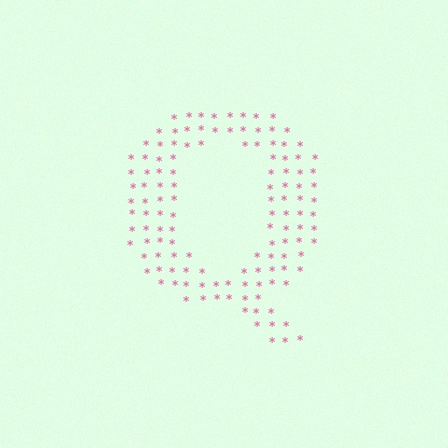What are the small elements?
The small elements are asterisks.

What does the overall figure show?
The overall figure shows the letter Q.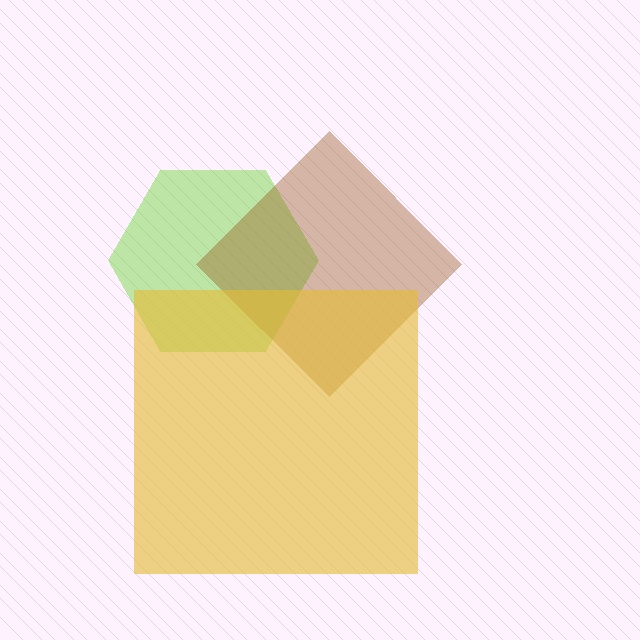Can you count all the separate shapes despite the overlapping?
Yes, there are 3 separate shapes.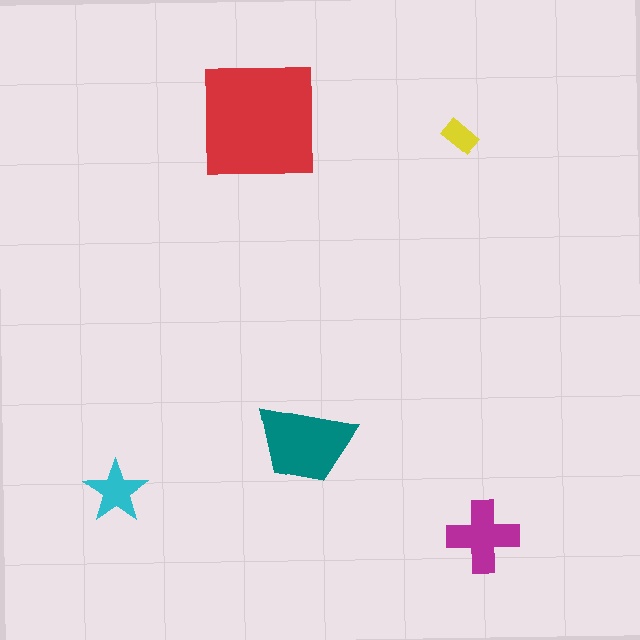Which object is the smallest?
The yellow rectangle.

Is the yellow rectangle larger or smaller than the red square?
Smaller.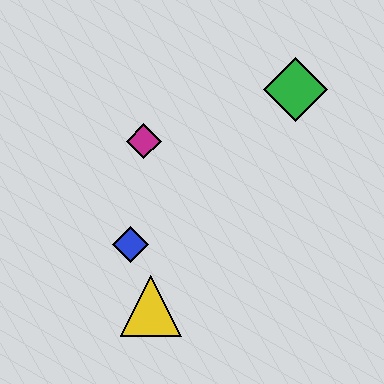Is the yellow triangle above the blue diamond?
No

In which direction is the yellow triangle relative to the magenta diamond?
The yellow triangle is below the magenta diamond.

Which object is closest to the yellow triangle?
The blue diamond is closest to the yellow triangle.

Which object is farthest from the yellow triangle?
The green diamond is farthest from the yellow triangle.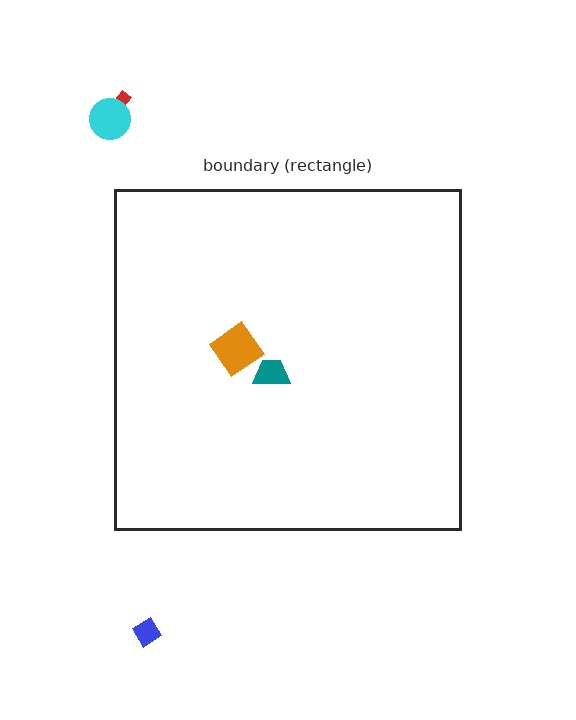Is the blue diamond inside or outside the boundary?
Outside.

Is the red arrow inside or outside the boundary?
Outside.